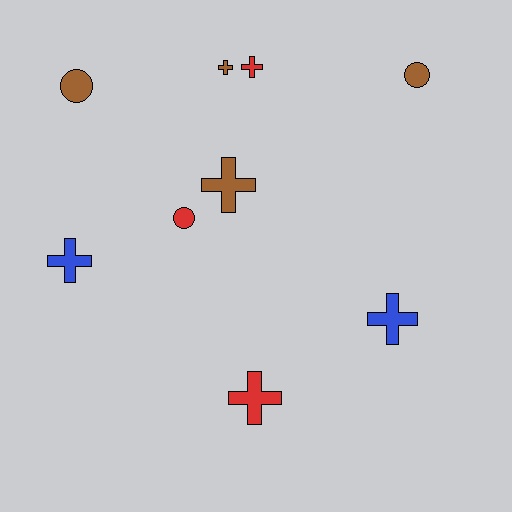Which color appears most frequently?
Brown, with 4 objects.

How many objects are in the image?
There are 9 objects.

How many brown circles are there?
There are 2 brown circles.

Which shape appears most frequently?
Cross, with 6 objects.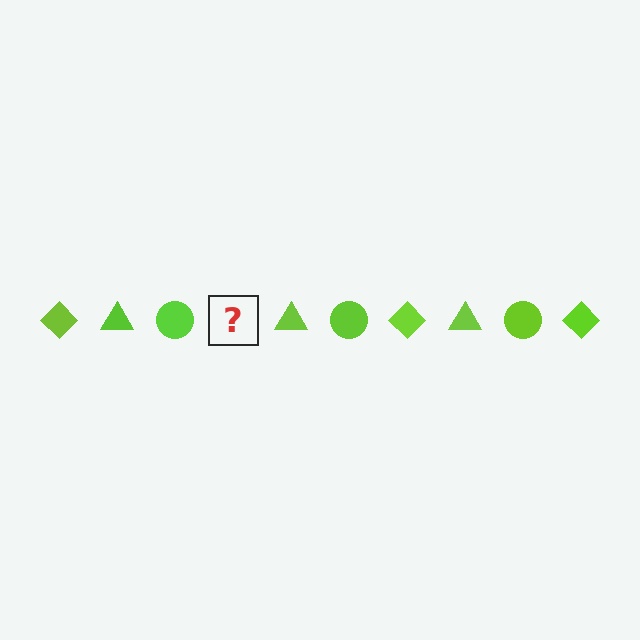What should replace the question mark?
The question mark should be replaced with a lime diamond.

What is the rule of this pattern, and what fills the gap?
The rule is that the pattern cycles through diamond, triangle, circle shapes in lime. The gap should be filled with a lime diamond.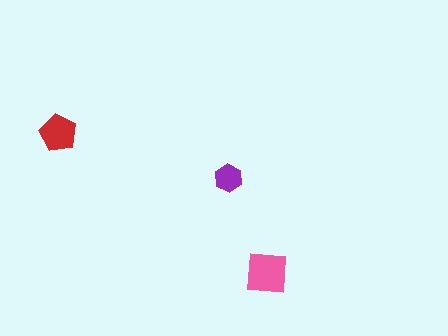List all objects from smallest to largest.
The purple hexagon, the red pentagon, the pink square.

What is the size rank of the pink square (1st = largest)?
1st.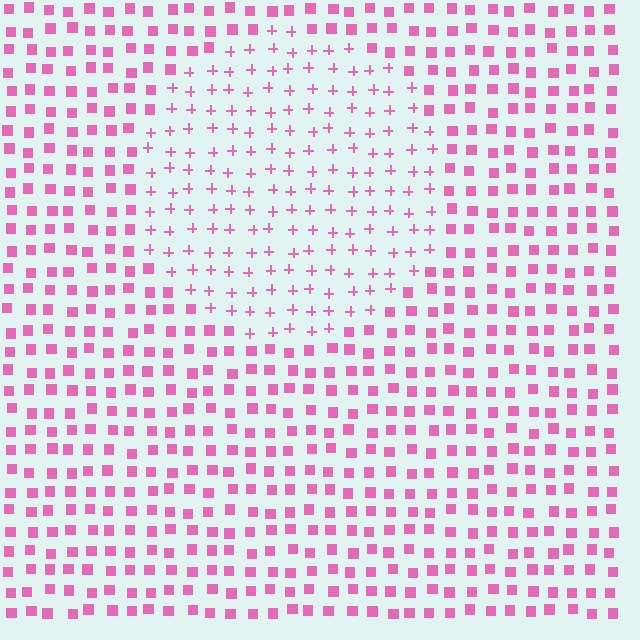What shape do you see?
I see a circle.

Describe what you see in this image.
The image is filled with small pink elements arranged in a uniform grid. A circle-shaped region contains plus signs, while the surrounding area contains squares. The boundary is defined purely by the change in element shape.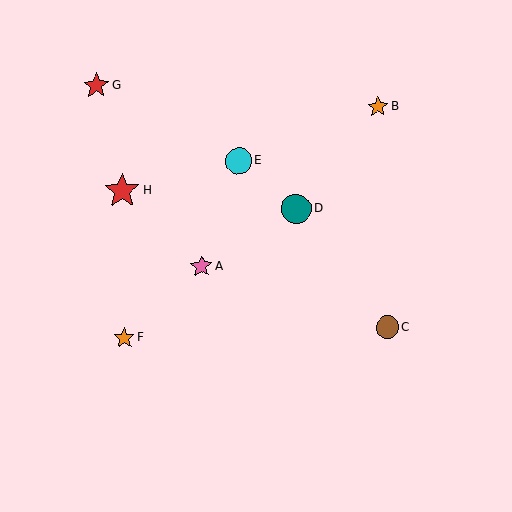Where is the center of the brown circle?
The center of the brown circle is at (387, 327).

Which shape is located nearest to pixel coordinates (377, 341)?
The brown circle (labeled C) at (387, 327) is nearest to that location.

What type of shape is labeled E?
Shape E is a cyan circle.